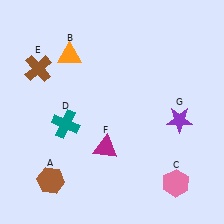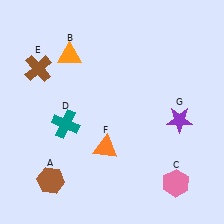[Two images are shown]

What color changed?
The triangle (F) changed from magenta in Image 1 to orange in Image 2.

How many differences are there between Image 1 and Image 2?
There is 1 difference between the two images.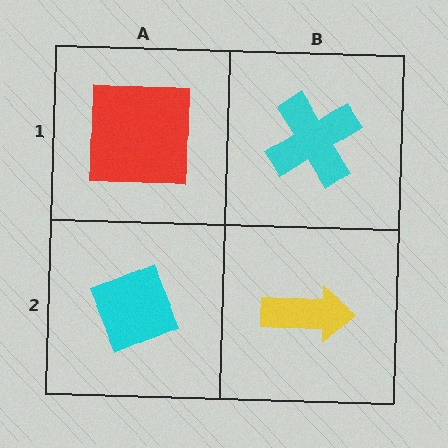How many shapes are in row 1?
2 shapes.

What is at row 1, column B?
A cyan cross.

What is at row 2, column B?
A yellow arrow.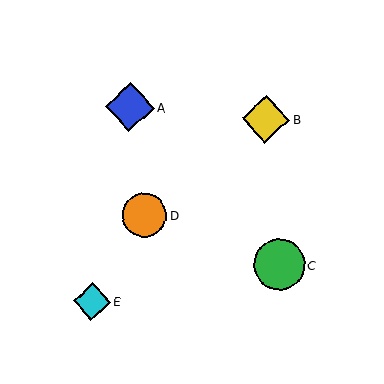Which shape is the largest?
The green circle (labeled C) is the largest.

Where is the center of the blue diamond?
The center of the blue diamond is at (130, 107).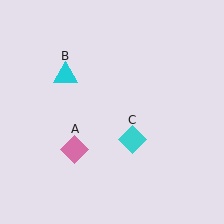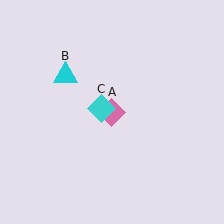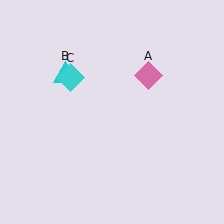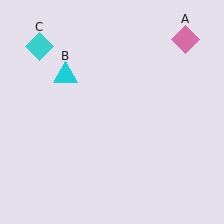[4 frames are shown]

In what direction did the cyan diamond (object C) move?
The cyan diamond (object C) moved up and to the left.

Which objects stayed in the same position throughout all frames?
Cyan triangle (object B) remained stationary.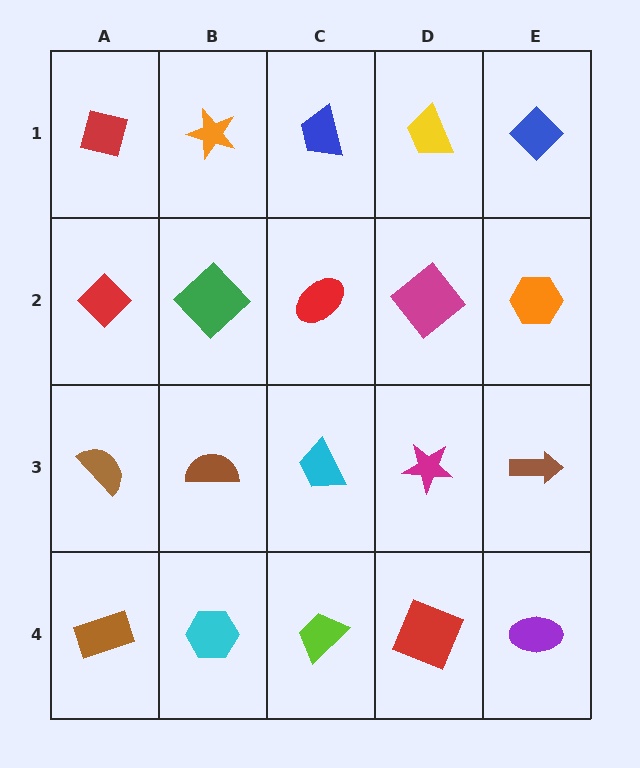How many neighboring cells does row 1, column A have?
2.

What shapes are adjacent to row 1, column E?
An orange hexagon (row 2, column E), a yellow trapezoid (row 1, column D).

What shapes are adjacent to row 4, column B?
A brown semicircle (row 3, column B), a brown rectangle (row 4, column A), a lime trapezoid (row 4, column C).